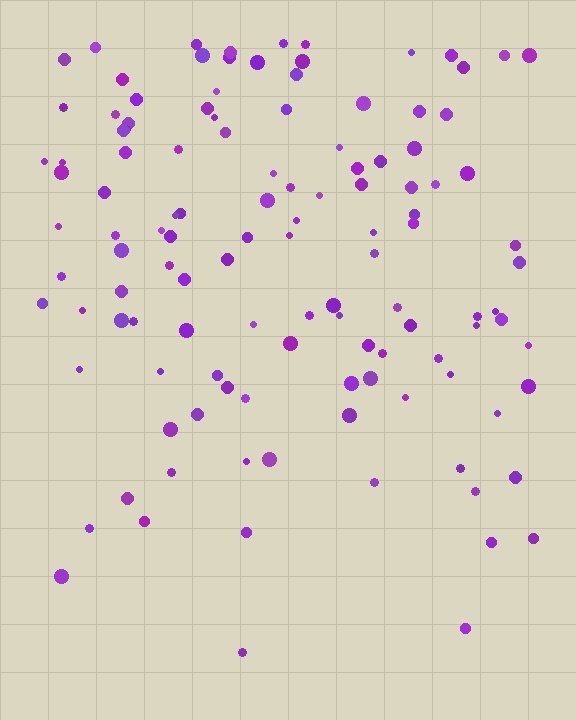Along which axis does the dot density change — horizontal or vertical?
Vertical.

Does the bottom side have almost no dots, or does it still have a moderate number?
Still a moderate number, just noticeably fewer than the top.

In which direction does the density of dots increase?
From bottom to top, with the top side densest.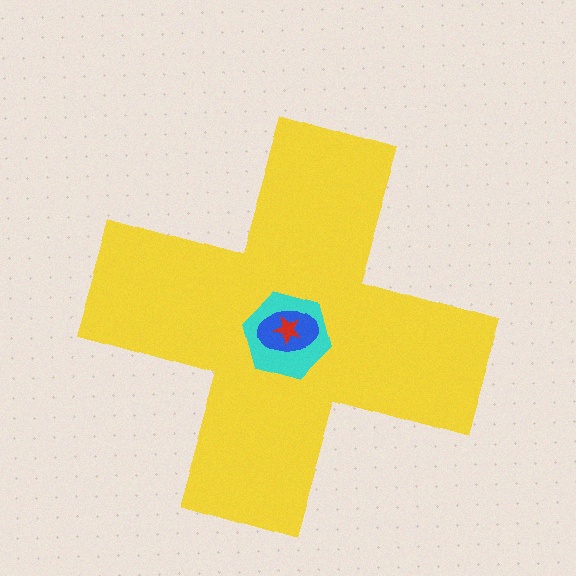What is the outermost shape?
The yellow cross.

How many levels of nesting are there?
4.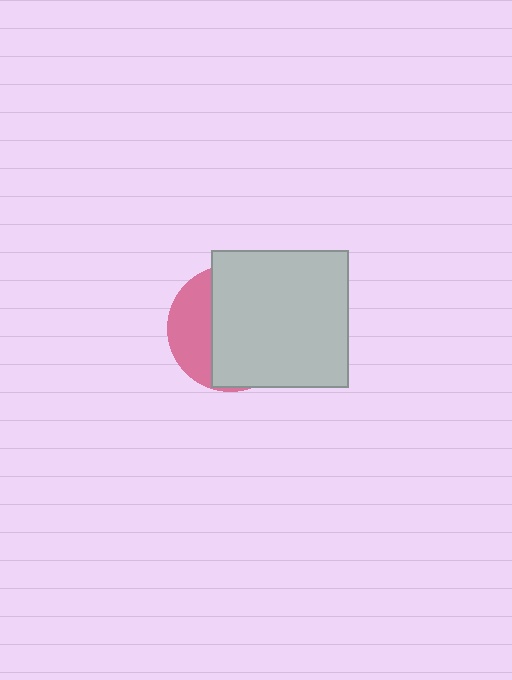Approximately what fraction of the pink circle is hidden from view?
Roughly 68% of the pink circle is hidden behind the light gray square.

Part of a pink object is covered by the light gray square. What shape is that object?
It is a circle.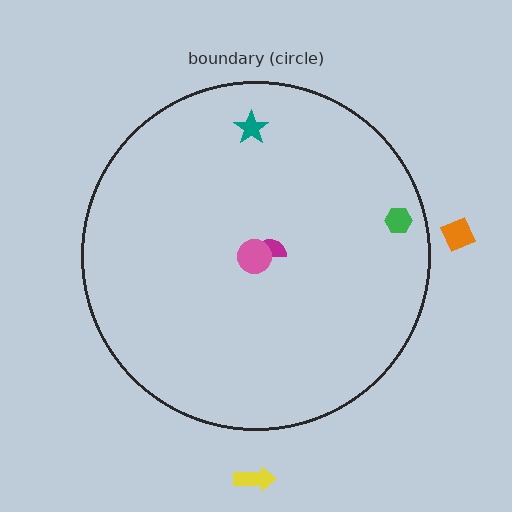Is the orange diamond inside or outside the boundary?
Outside.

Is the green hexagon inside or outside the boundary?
Inside.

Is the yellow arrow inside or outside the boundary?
Outside.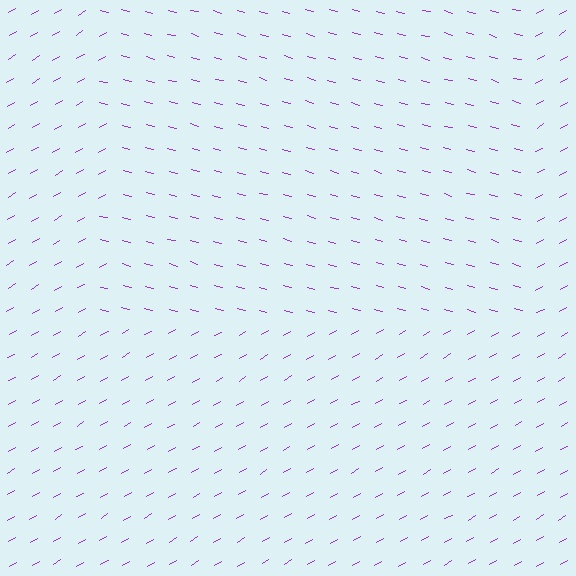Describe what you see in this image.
The image is filled with small purple line segments. A rectangle region in the image has lines oriented differently from the surrounding lines, creating a visible texture boundary.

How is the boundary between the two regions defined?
The boundary is defined purely by a change in line orientation (approximately 45 degrees difference). All lines are the same color and thickness.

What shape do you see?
I see a rectangle.